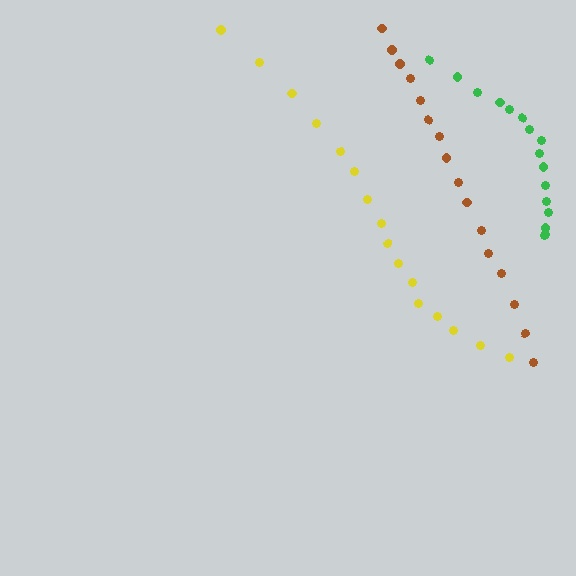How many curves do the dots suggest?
There are 3 distinct paths.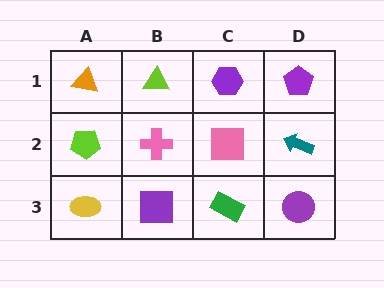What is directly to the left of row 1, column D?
A purple hexagon.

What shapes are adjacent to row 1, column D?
A teal arrow (row 2, column D), a purple hexagon (row 1, column C).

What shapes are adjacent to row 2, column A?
An orange triangle (row 1, column A), a yellow ellipse (row 3, column A), a pink cross (row 2, column B).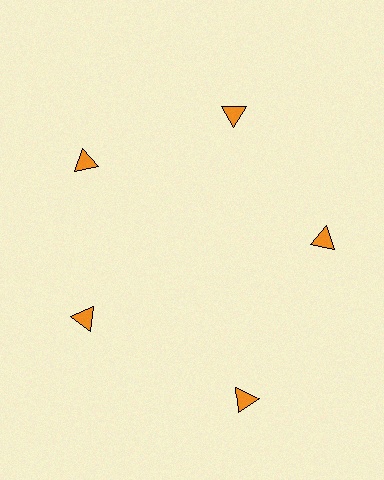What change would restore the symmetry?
The symmetry would be restored by moving it inward, back onto the ring so that all 5 triangles sit at equal angles and equal distance from the center.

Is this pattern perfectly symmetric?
No. The 5 orange triangles are arranged in a ring, but one element near the 5 o'clock position is pushed outward from the center, breaking the 5-fold rotational symmetry.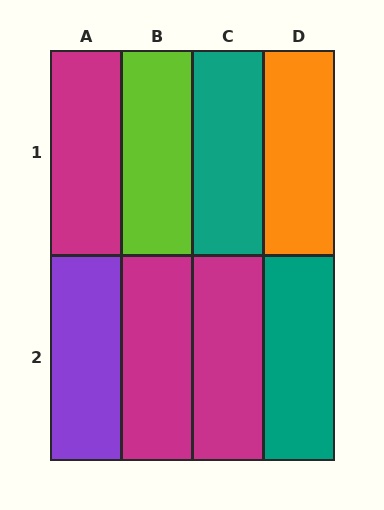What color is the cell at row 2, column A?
Purple.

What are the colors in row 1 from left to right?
Magenta, lime, teal, orange.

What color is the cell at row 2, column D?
Teal.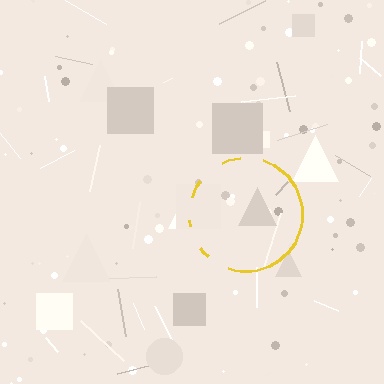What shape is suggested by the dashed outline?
The dashed outline suggests a circle.